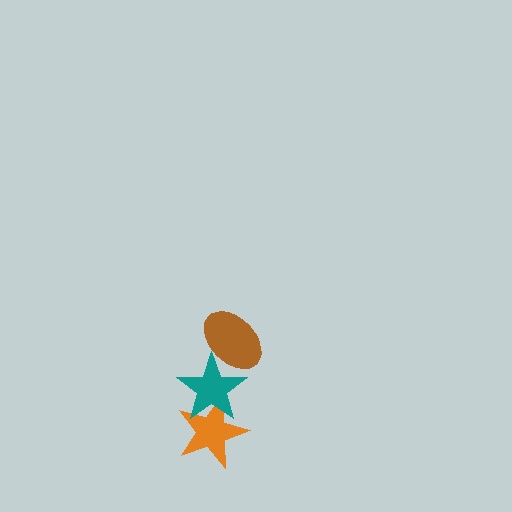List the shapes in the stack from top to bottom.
From top to bottom: the brown ellipse, the teal star, the orange star.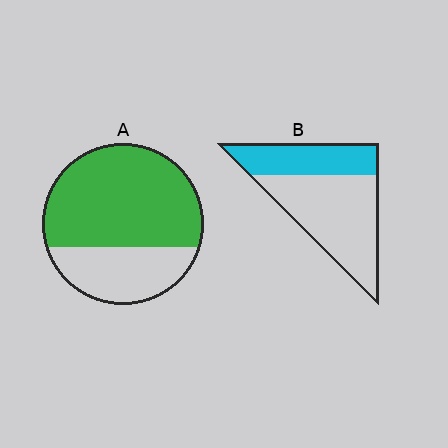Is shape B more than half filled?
No.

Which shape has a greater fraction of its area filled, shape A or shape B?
Shape A.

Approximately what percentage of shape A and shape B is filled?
A is approximately 70% and B is approximately 35%.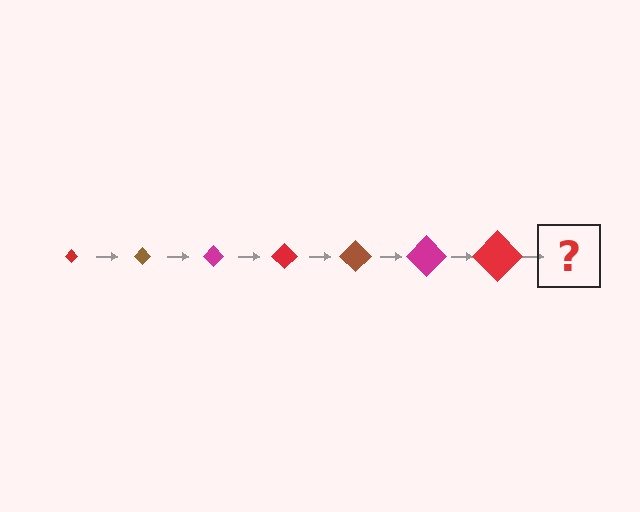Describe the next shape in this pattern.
It should be a brown diamond, larger than the previous one.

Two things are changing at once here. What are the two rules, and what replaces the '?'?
The two rules are that the diamond grows larger each step and the color cycles through red, brown, and magenta. The '?' should be a brown diamond, larger than the previous one.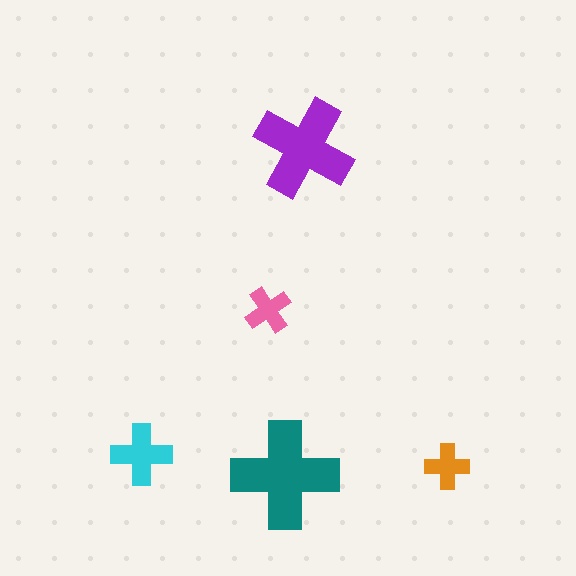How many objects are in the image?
There are 5 objects in the image.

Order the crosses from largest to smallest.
the teal one, the purple one, the cyan one, the pink one, the orange one.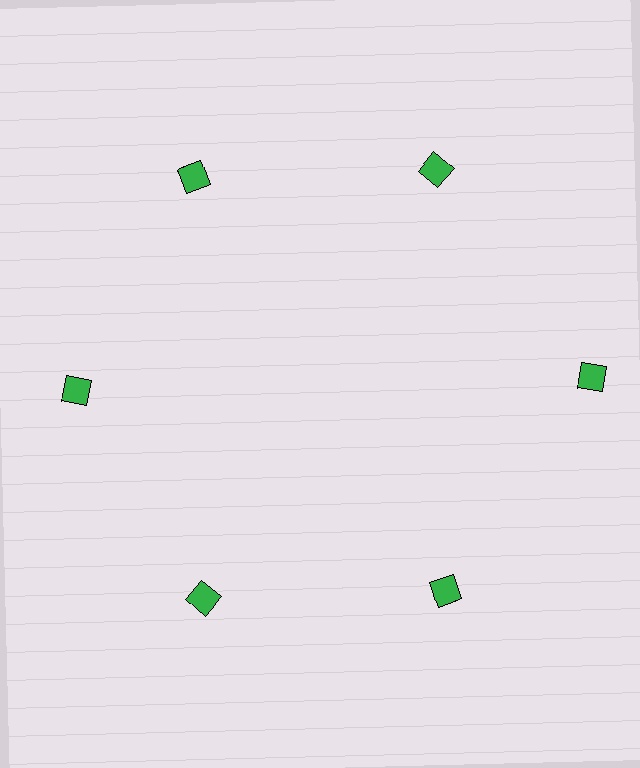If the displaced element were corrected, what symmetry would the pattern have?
It would have 6-fold rotational symmetry — the pattern would map onto itself every 60 degrees.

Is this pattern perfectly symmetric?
No. The 6 green diamonds are arranged in a ring, but one element near the 3 o'clock position is pushed outward from the center, breaking the 6-fold rotational symmetry.